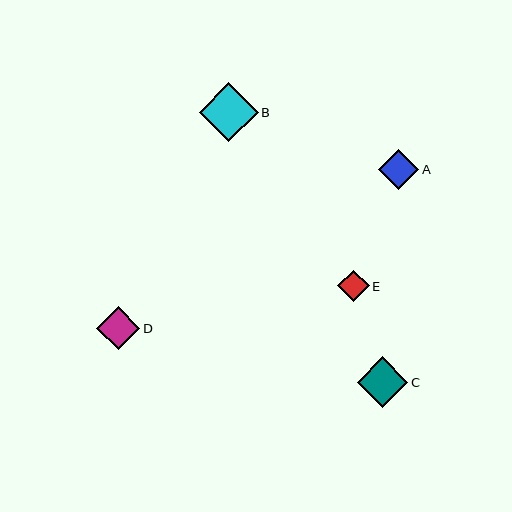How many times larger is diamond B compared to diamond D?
Diamond B is approximately 1.4 times the size of diamond D.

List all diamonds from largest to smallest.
From largest to smallest: B, C, D, A, E.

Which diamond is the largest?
Diamond B is the largest with a size of approximately 59 pixels.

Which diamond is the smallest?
Diamond E is the smallest with a size of approximately 32 pixels.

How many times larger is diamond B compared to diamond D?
Diamond B is approximately 1.4 times the size of diamond D.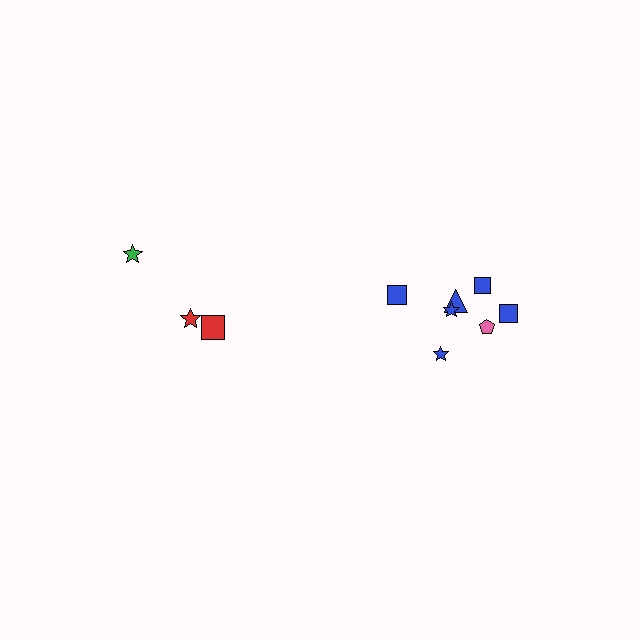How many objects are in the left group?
There are 3 objects.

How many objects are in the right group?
There are 7 objects.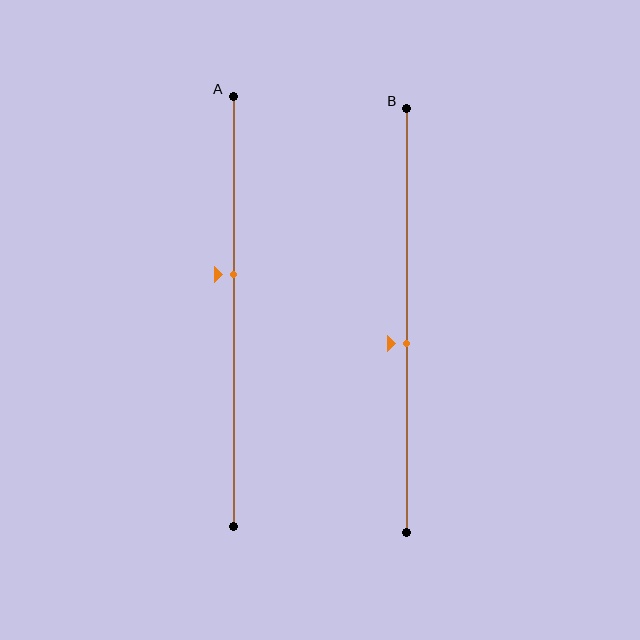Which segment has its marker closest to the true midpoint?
Segment B has its marker closest to the true midpoint.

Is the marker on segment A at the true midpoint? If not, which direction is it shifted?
No, the marker on segment A is shifted upward by about 9% of the segment length.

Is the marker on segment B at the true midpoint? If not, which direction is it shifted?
No, the marker on segment B is shifted downward by about 5% of the segment length.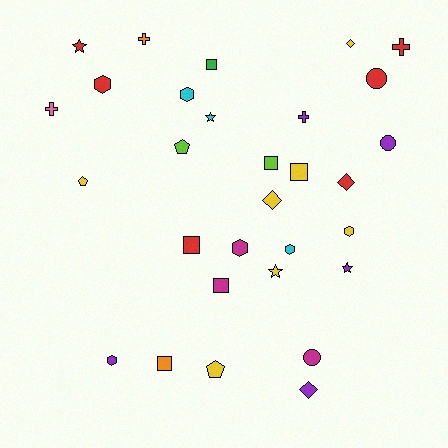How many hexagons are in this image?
There are 6 hexagons.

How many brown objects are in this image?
There are no brown objects.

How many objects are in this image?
There are 30 objects.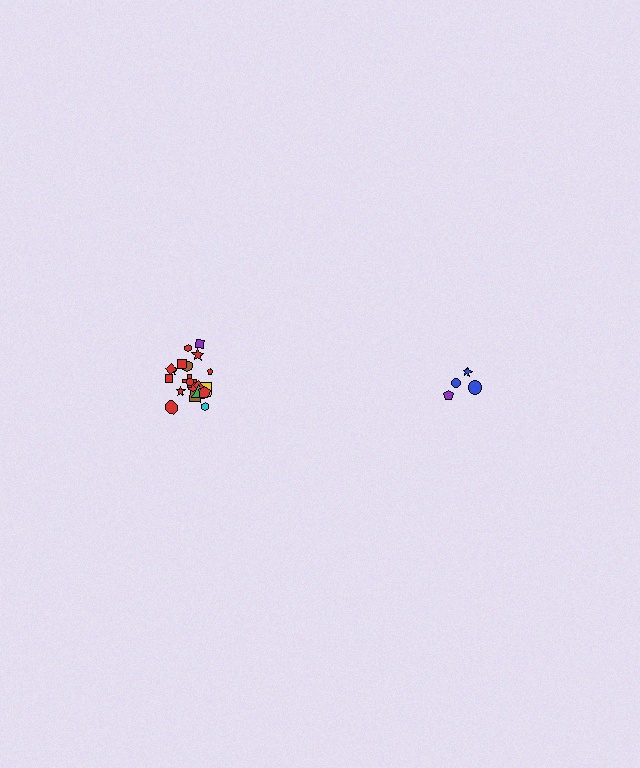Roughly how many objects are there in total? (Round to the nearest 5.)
Roughly 25 objects in total.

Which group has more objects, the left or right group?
The left group.